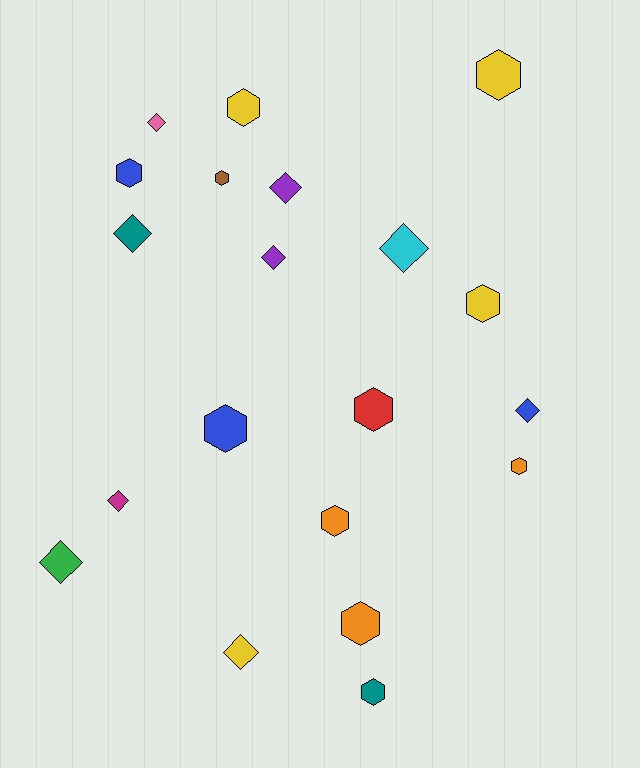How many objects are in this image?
There are 20 objects.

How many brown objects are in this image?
There is 1 brown object.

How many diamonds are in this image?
There are 9 diamonds.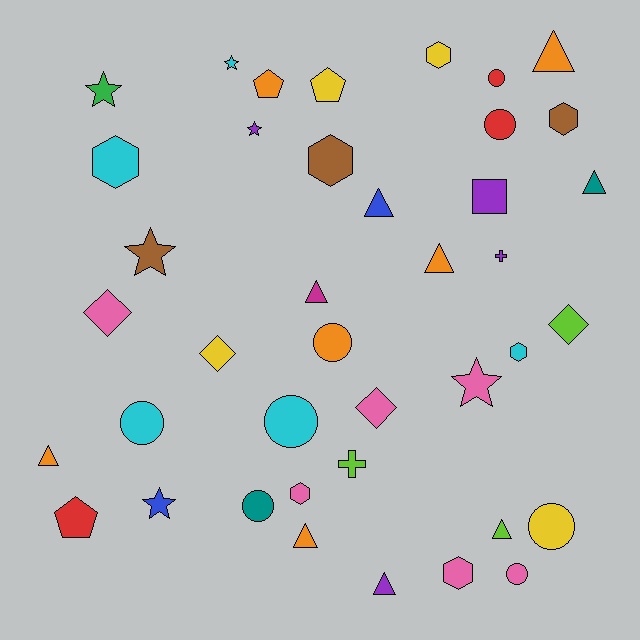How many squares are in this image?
There is 1 square.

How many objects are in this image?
There are 40 objects.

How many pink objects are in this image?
There are 6 pink objects.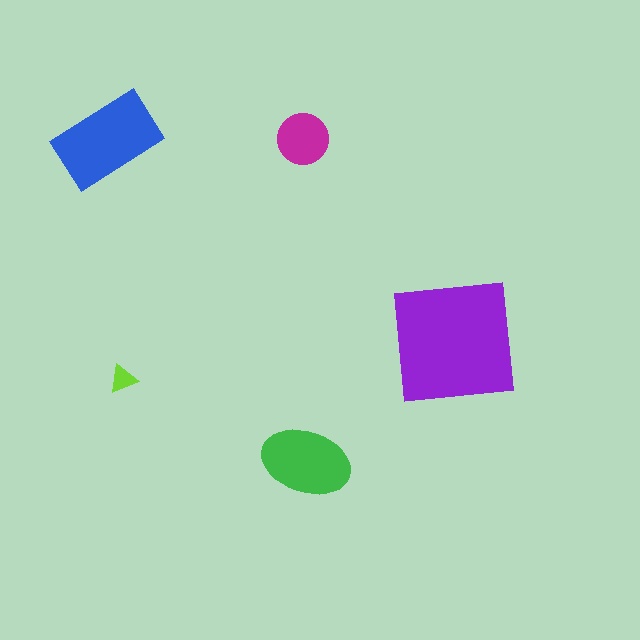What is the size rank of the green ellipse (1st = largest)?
3rd.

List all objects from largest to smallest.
The purple square, the blue rectangle, the green ellipse, the magenta circle, the lime triangle.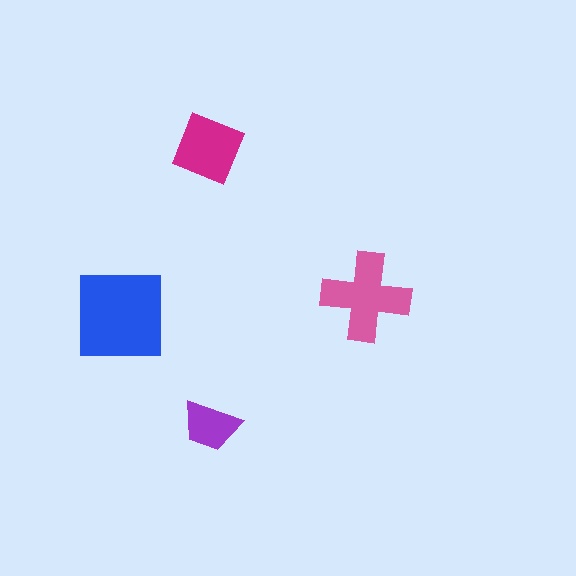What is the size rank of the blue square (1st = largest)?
1st.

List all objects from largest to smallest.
The blue square, the pink cross, the magenta diamond, the purple trapezoid.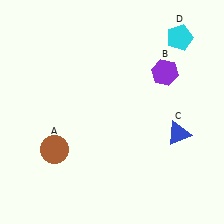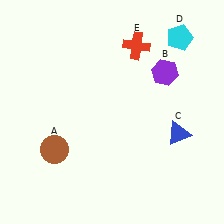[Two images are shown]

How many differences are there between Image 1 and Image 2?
There is 1 difference between the two images.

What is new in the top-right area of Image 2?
A red cross (E) was added in the top-right area of Image 2.